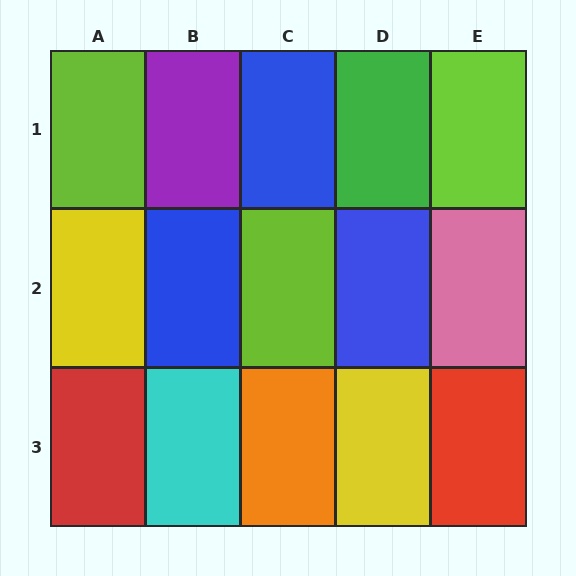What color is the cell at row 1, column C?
Blue.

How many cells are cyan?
1 cell is cyan.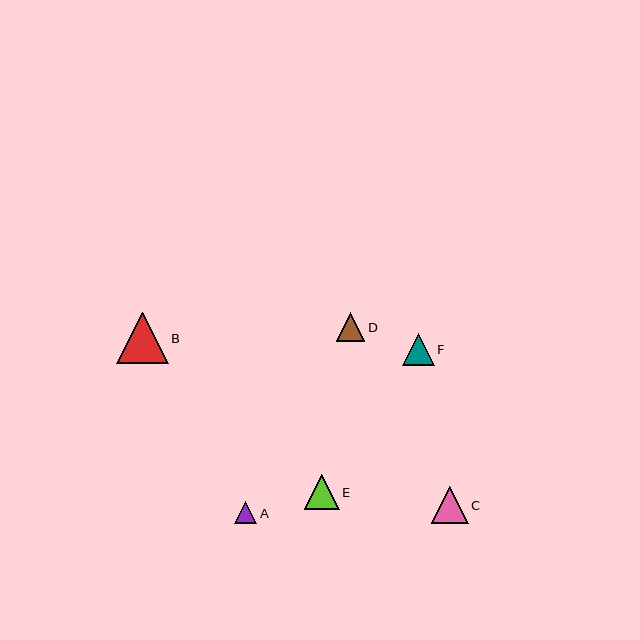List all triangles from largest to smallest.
From largest to smallest: B, C, E, F, D, A.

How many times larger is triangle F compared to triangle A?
Triangle F is approximately 1.4 times the size of triangle A.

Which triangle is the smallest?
Triangle A is the smallest with a size of approximately 22 pixels.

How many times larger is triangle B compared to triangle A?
Triangle B is approximately 2.3 times the size of triangle A.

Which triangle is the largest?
Triangle B is the largest with a size of approximately 52 pixels.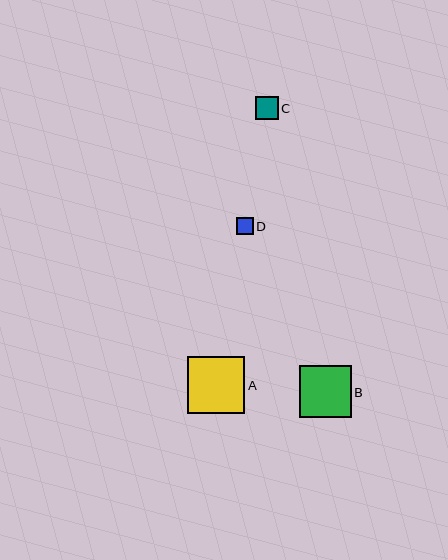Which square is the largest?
Square A is the largest with a size of approximately 57 pixels.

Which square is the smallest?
Square D is the smallest with a size of approximately 17 pixels.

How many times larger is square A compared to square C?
Square A is approximately 2.5 times the size of square C.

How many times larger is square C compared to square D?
Square C is approximately 1.4 times the size of square D.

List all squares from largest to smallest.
From largest to smallest: A, B, C, D.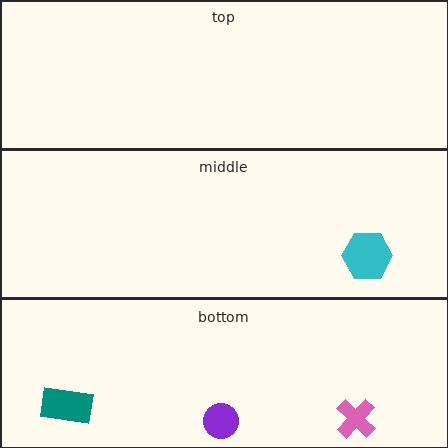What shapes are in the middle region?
The cyan hexagon.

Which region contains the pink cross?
The bottom region.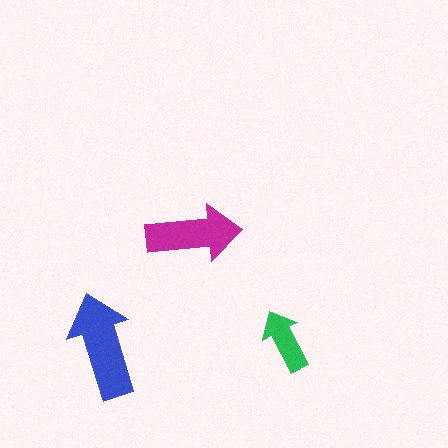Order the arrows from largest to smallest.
the blue one, the magenta one, the green one.